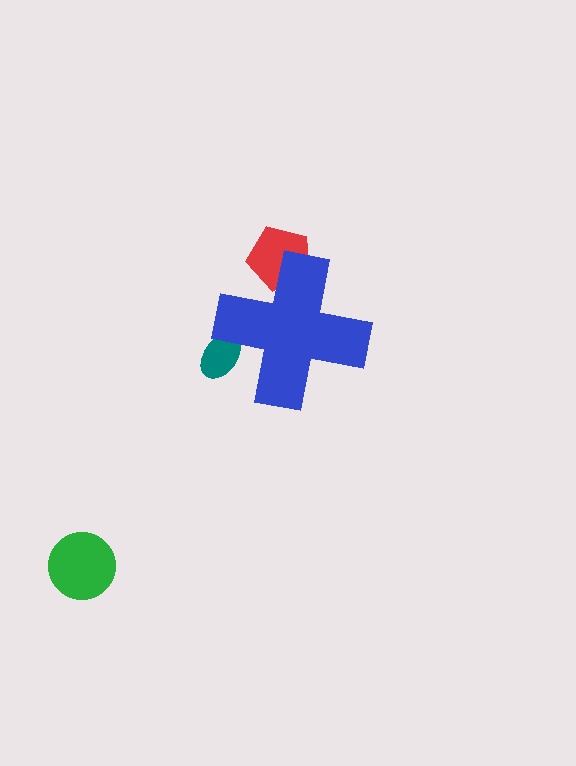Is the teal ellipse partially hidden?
Yes, the teal ellipse is partially hidden behind the blue cross.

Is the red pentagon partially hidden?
Yes, the red pentagon is partially hidden behind the blue cross.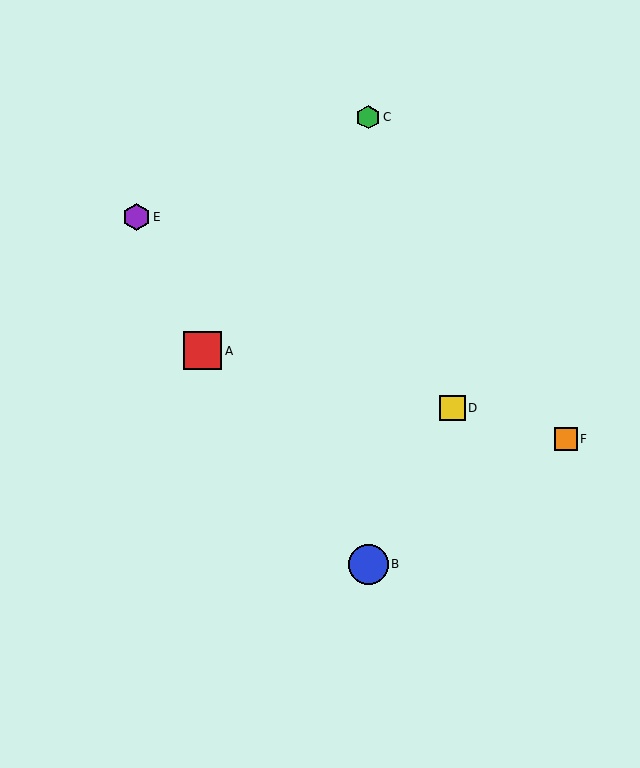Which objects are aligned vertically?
Objects B, C are aligned vertically.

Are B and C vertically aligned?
Yes, both are at x≈368.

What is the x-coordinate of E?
Object E is at x≈136.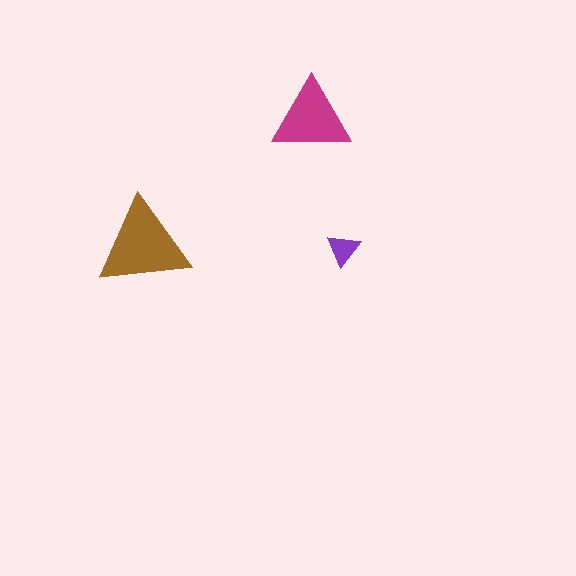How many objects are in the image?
There are 3 objects in the image.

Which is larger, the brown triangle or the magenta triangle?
The brown one.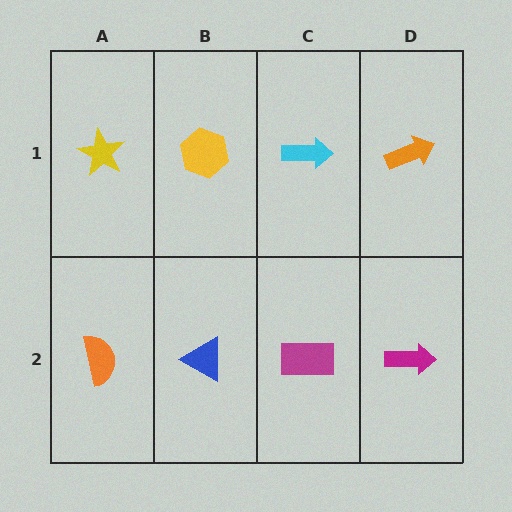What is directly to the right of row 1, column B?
A cyan arrow.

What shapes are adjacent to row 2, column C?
A cyan arrow (row 1, column C), a blue triangle (row 2, column B), a magenta arrow (row 2, column D).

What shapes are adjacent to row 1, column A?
An orange semicircle (row 2, column A), a yellow hexagon (row 1, column B).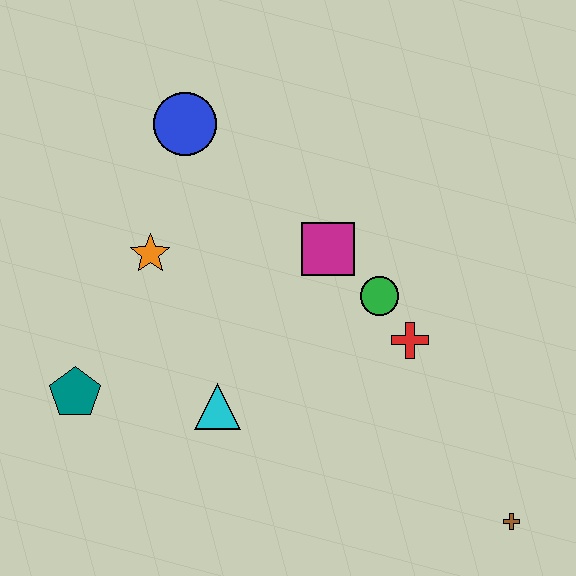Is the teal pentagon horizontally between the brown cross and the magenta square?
No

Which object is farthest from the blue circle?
The brown cross is farthest from the blue circle.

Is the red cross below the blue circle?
Yes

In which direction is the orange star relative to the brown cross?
The orange star is to the left of the brown cross.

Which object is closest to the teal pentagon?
The cyan triangle is closest to the teal pentagon.